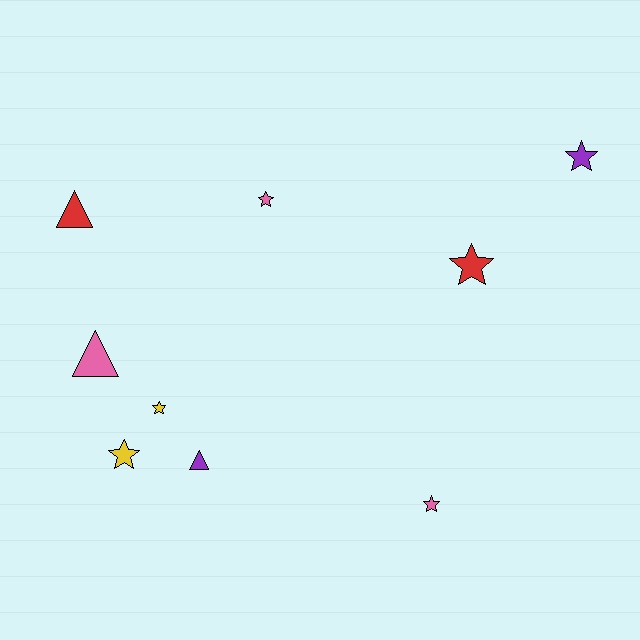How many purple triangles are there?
There is 1 purple triangle.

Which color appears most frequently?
Pink, with 3 objects.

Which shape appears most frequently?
Star, with 6 objects.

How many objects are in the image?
There are 9 objects.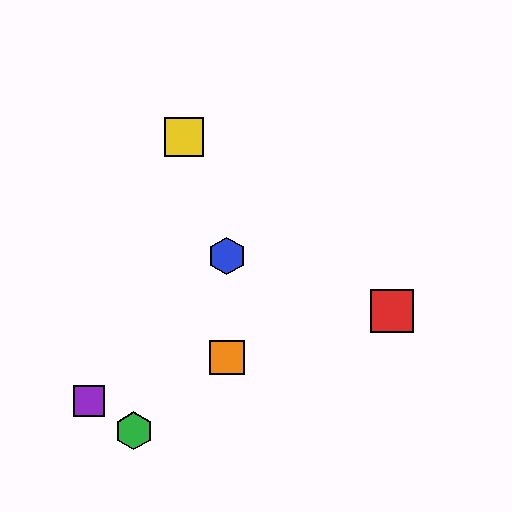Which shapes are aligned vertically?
The blue hexagon, the orange square are aligned vertically.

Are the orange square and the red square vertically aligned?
No, the orange square is at x≈227 and the red square is at x≈392.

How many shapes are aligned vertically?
2 shapes (the blue hexagon, the orange square) are aligned vertically.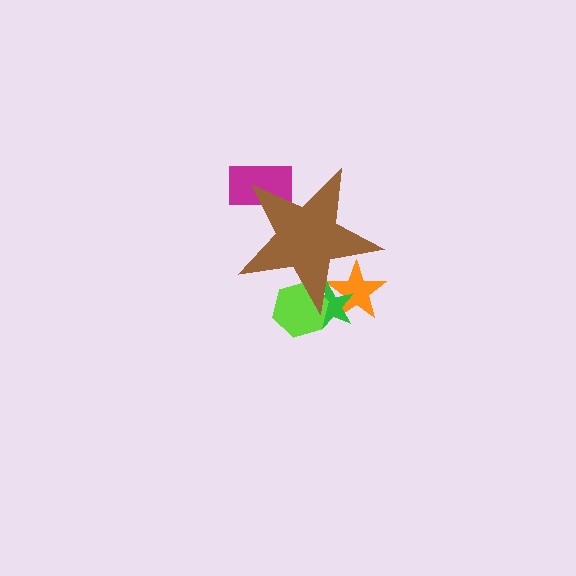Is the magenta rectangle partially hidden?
Yes, the magenta rectangle is partially hidden behind the brown star.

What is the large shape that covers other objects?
A brown star.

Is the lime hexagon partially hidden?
Yes, the lime hexagon is partially hidden behind the brown star.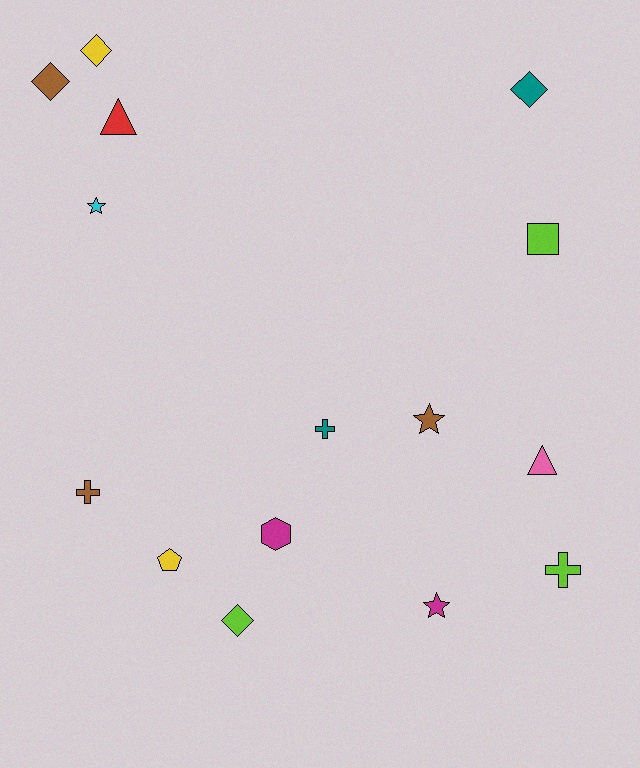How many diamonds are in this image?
There are 4 diamonds.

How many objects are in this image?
There are 15 objects.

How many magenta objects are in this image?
There are 2 magenta objects.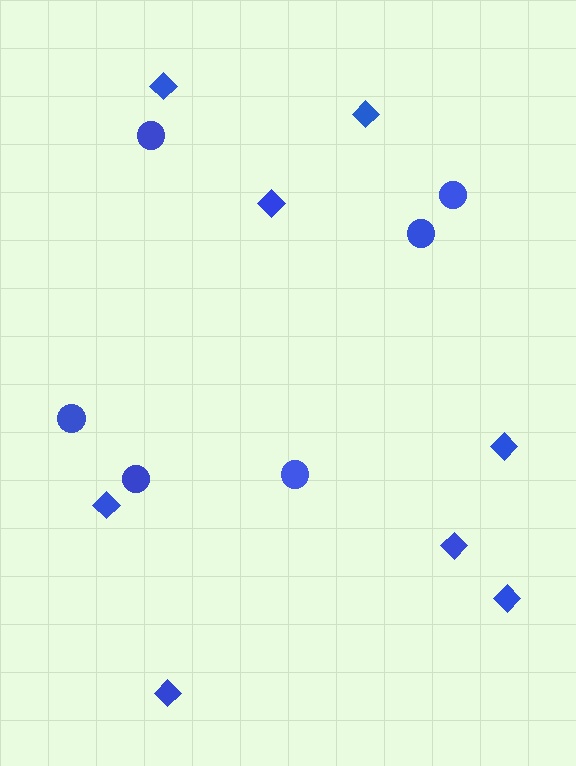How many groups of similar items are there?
There are 2 groups: one group of circles (6) and one group of diamonds (8).